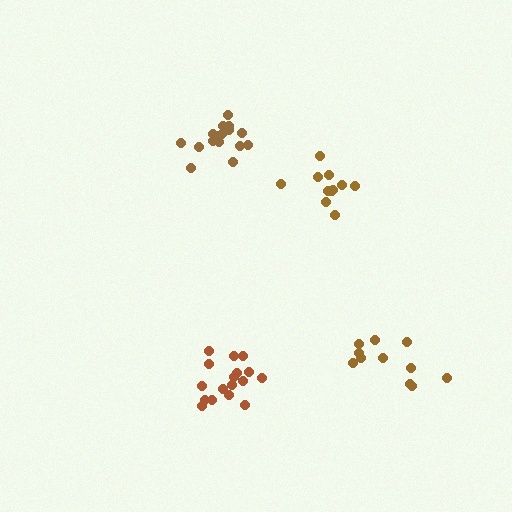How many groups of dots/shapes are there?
There are 4 groups.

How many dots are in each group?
Group 1: 17 dots, Group 2: 16 dots, Group 3: 11 dots, Group 4: 11 dots (55 total).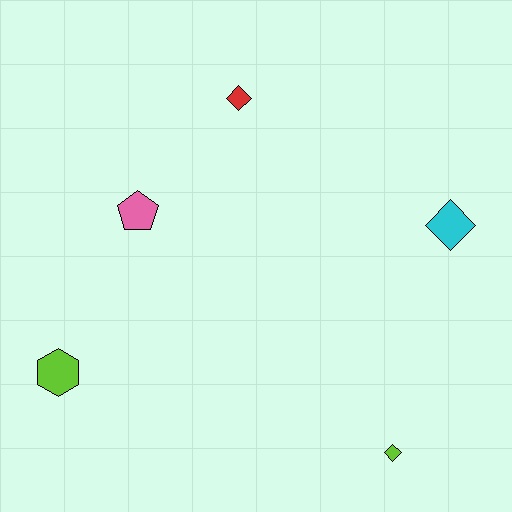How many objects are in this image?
There are 5 objects.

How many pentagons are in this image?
There is 1 pentagon.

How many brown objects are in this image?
There are no brown objects.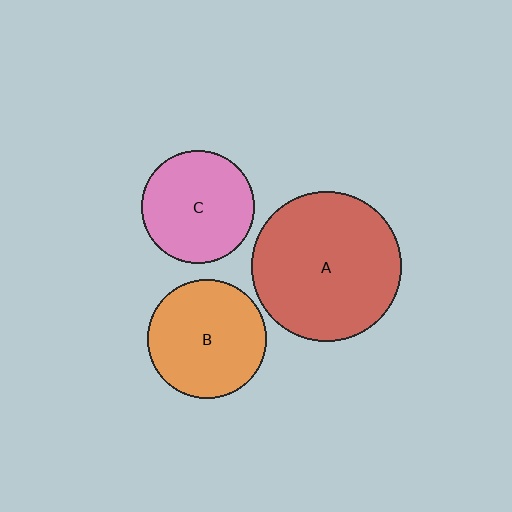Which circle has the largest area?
Circle A (red).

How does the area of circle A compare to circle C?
Approximately 1.8 times.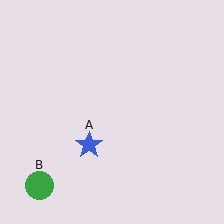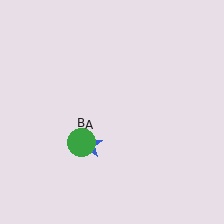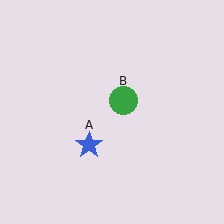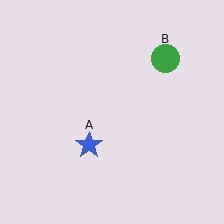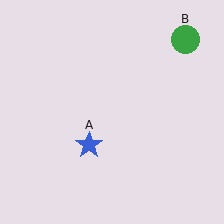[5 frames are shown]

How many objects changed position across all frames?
1 object changed position: green circle (object B).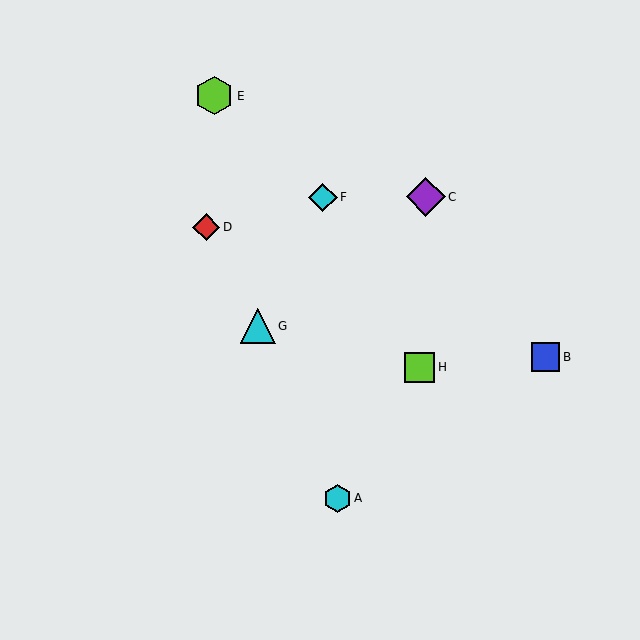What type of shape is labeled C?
Shape C is a purple diamond.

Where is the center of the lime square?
The center of the lime square is at (420, 367).